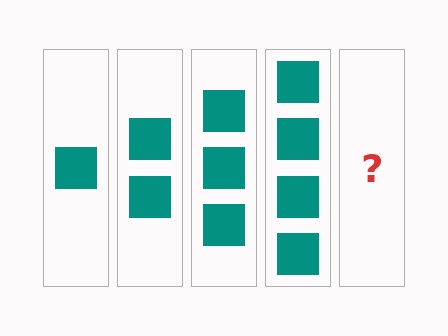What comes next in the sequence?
The next element should be 5 squares.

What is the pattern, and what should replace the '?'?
The pattern is that each step adds one more square. The '?' should be 5 squares.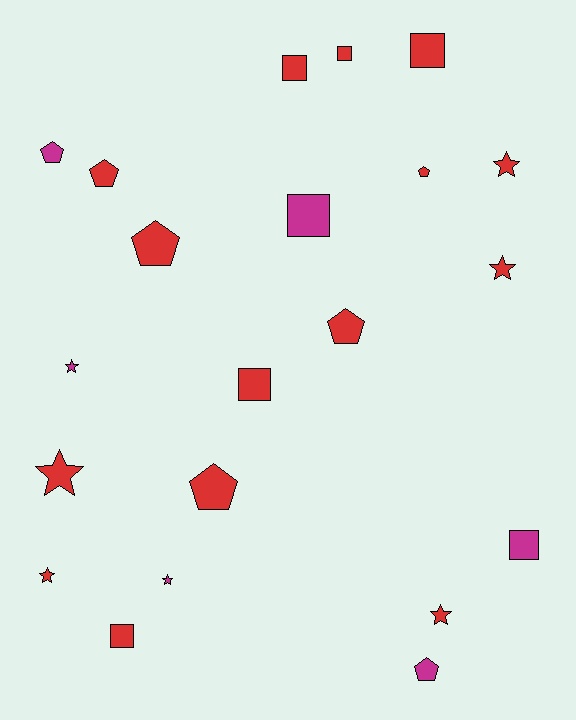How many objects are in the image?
There are 21 objects.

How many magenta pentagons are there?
There are 2 magenta pentagons.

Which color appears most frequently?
Red, with 15 objects.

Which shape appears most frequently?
Pentagon, with 7 objects.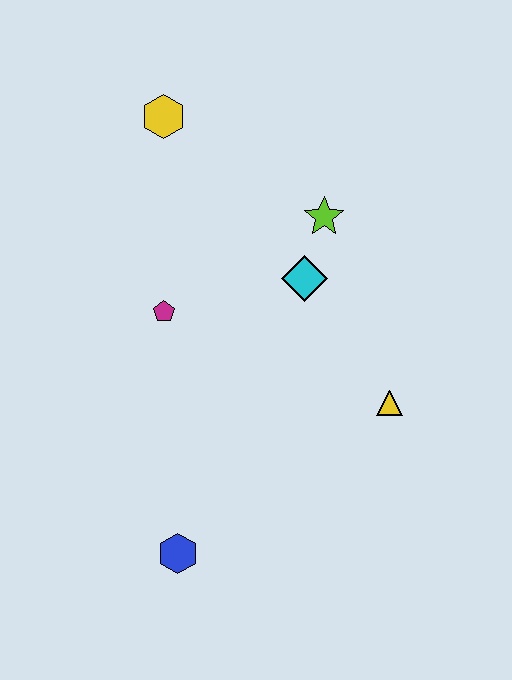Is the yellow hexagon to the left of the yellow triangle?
Yes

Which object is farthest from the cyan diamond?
The blue hexagon is farthest from the cyan diamond.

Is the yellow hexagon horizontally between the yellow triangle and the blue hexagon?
No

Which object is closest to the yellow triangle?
The cyan diamond is closest to the yellow triangle.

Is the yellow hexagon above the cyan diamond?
Yes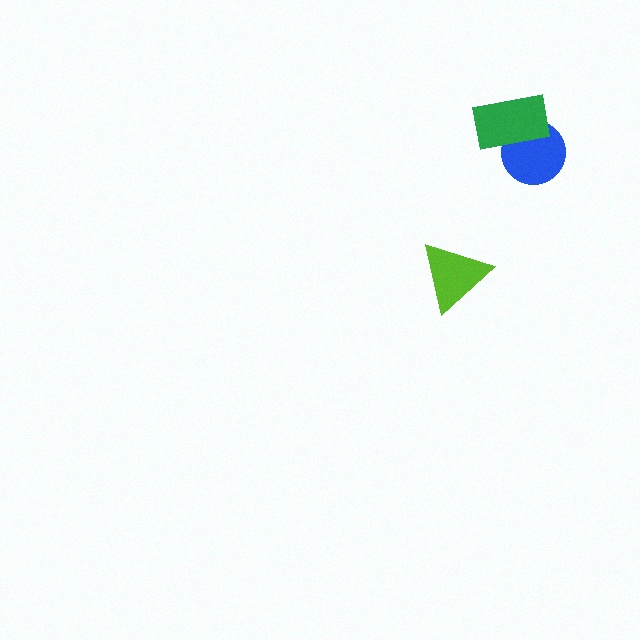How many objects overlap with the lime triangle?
0 objects overlap with the lime triangle.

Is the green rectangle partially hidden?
No, no other shape covers it.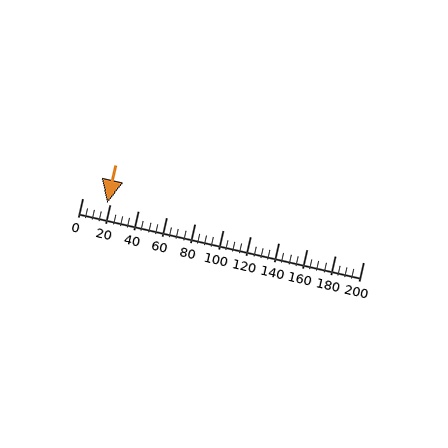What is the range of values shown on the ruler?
The ruler shows values from 0 to 200.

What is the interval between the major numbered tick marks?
The major tick marks are spaced 20 units apart.